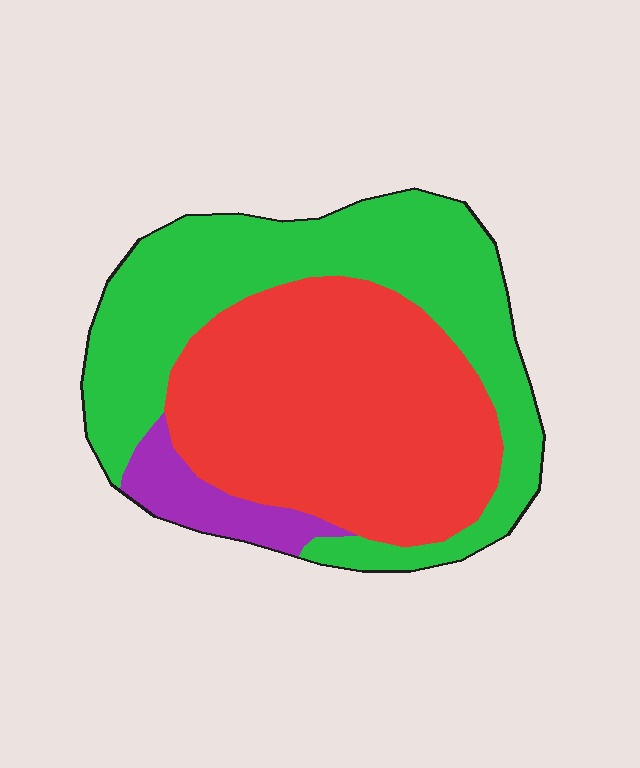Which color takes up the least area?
Purple, at roughly 10%.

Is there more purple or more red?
Red.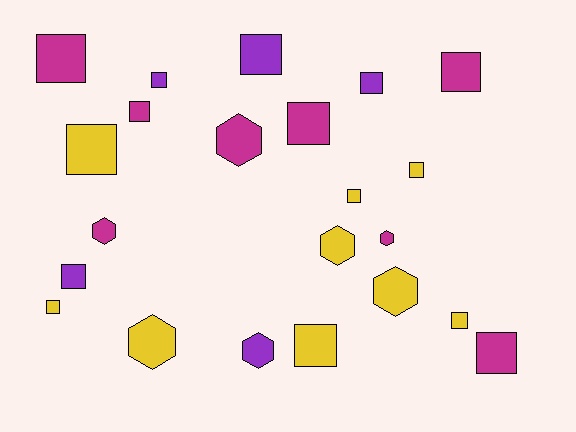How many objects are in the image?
There are 22 objects.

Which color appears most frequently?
Yellow, with 9 objects.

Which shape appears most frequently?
Square, with 15 objects.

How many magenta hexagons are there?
There are 3 magenta hexagons.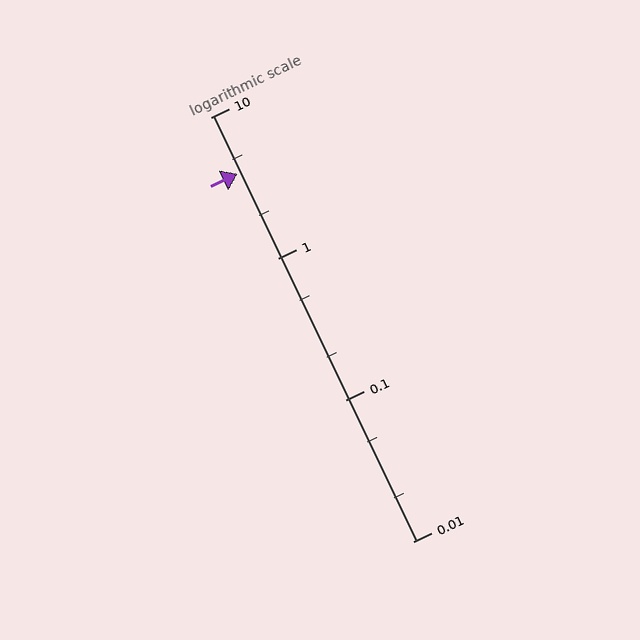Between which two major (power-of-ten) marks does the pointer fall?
The pointer is between 1 and 10.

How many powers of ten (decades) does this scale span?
The scale spans 3 decades, from 0.01 to 10.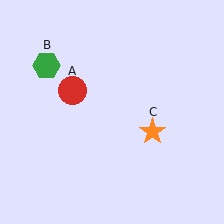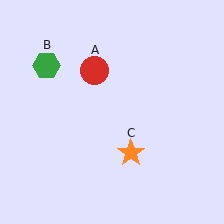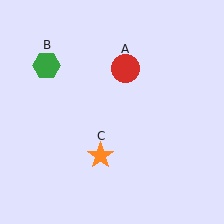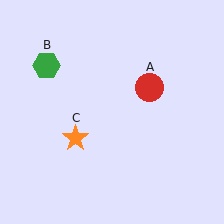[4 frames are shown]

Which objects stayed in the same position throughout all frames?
Green hexagon (object B) remained stationary.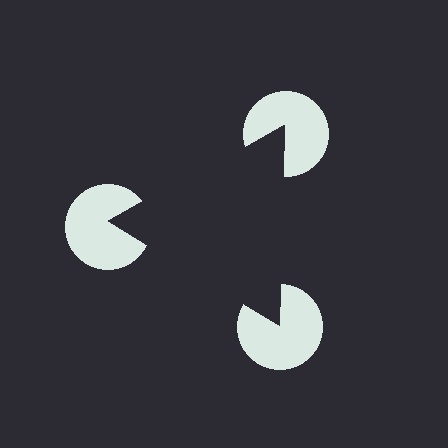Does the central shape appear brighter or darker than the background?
It typically appears slightly darker than the background, even though no actual brightness change is drawn.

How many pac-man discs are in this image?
There are 3 — one at each vertex of the illusory triangle.